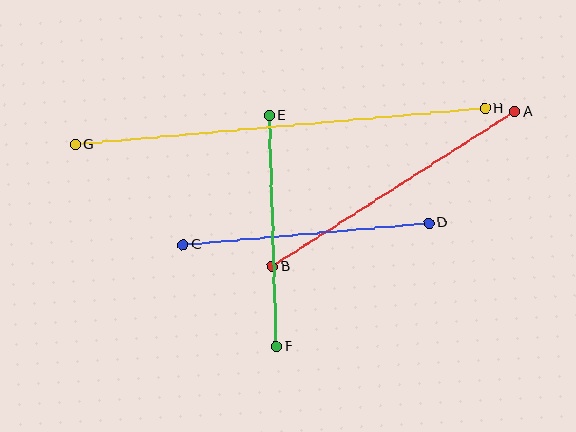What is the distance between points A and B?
The distance is approximately 287 pixels.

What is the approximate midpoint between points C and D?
The midpoint is at approximately (306, 234) pixels.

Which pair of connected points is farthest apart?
Points G and H are farthest apart.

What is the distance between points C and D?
The distance is approximately 247 pixels.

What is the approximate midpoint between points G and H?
The midpoint is at approximately (280, 126) pixels.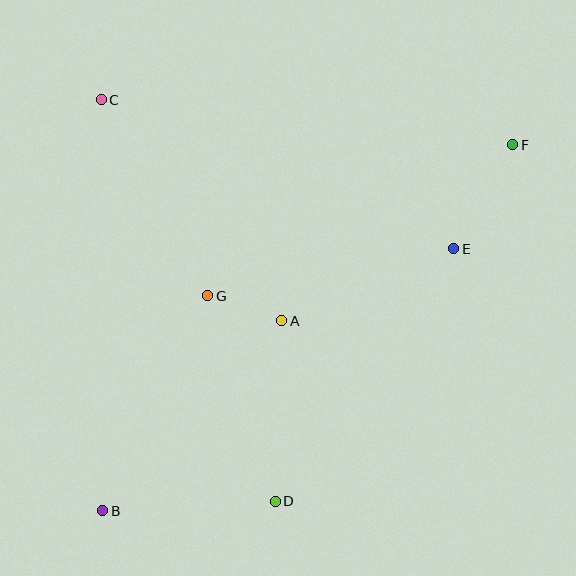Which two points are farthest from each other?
Points B and F are farthest from each other.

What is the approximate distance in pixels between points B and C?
The distance between B and C is approximately 411 pixels.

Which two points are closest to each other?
Points A and G are closest to each other.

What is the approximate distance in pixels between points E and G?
The distance between E and G is approximately 251 pixels.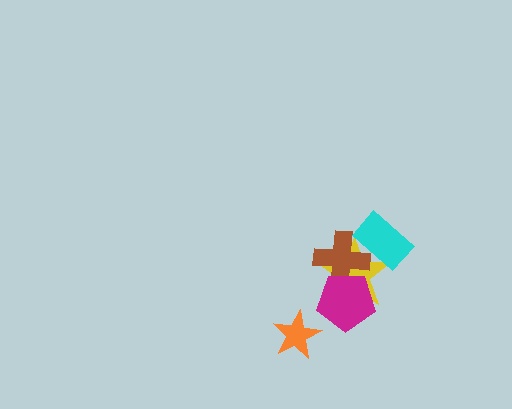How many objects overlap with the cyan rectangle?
2 objects overlap with the cyan rectangle.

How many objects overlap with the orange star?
0 objects overlap with the orange star.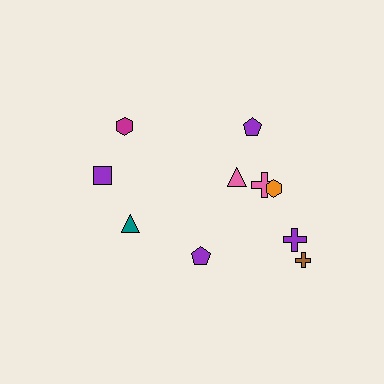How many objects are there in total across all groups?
There are 10 objects.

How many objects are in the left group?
There are 3 objects.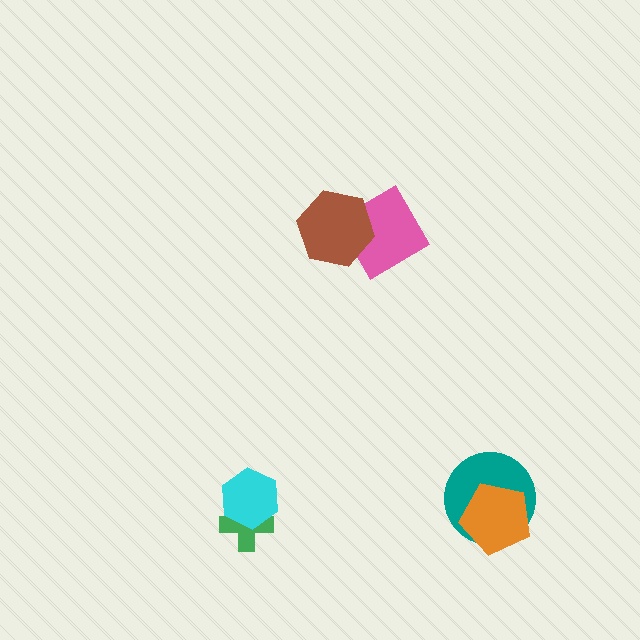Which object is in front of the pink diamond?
The brown hexagon is in front of the pink diamond.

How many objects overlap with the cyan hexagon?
1 object overlaps with the cyan hexagon.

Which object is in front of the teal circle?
The orange pentagon is in front of the teal circle.